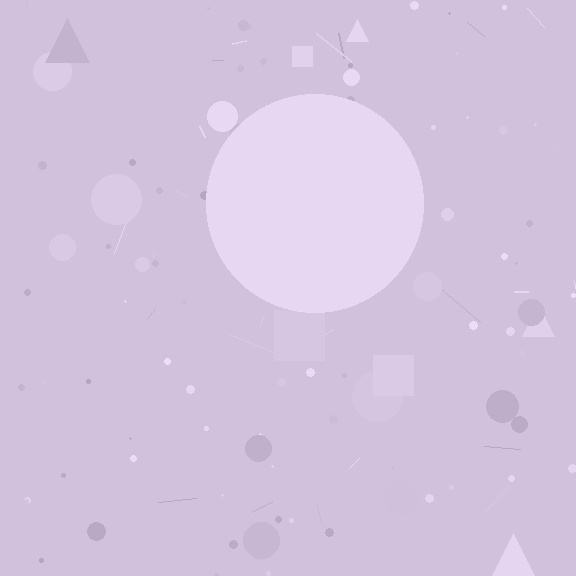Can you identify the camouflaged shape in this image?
The camouflaged shape is a circle.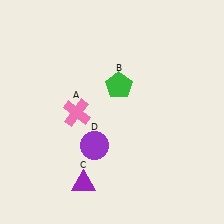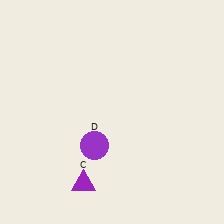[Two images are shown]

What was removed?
The green pentagon (B), the pink cross (A) were removed in Image 2.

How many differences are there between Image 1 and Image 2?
There are 2 differences between the two images.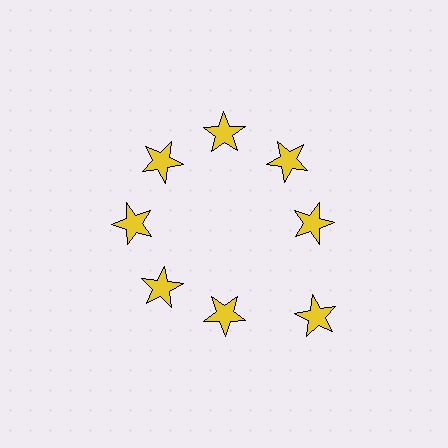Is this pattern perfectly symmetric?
No. The 8 yellow stars are arranged in a ring, but one element near the 4 o'clock position is pushed outward from the center, breaking the 8-fold rotational symmetry.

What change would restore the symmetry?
The symmetry would be restored by moving it inward, back onto the ring so that all 8 stars sit at equal angles and equal distance from the center.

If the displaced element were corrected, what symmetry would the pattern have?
It would have 8-fold rotational symmetry — the pattern would map onto itself every 45 degrees.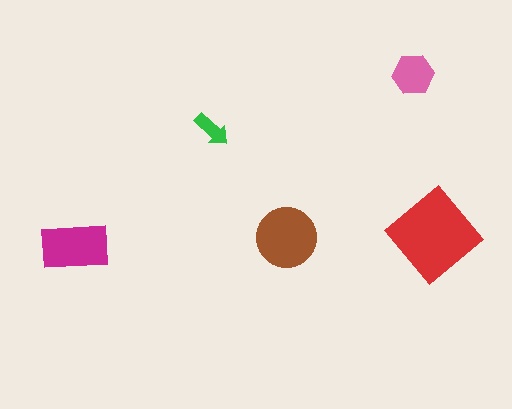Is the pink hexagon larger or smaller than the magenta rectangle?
Smaller.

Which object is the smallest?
The green arrow.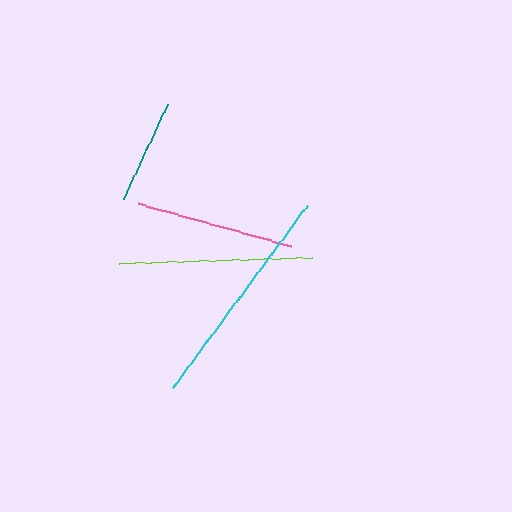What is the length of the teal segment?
The teal segment is approximately 105 pixels long.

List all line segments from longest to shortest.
From longest to shortest: cyan, lime, pink, teal.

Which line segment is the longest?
The cyan line is the longest at approximately 227 pixels.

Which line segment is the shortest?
The teal line is the shortest at approximately 105 pixels.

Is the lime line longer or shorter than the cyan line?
The cyan line is longer than the lime line.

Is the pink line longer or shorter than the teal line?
The pink line is longer than the teal line.